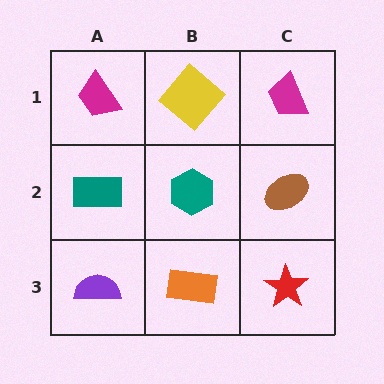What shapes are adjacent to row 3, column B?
A teal hexagon (row 2, column B), a purple semicircle (row 3, column A), a red star (row 3, column C).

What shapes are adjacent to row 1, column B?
A teal hexagon (row 2, column B), a magenta trapezoid (row 1, column A), a magenta trapezoid (row 1, column C).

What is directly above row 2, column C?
A magenta trapezoid.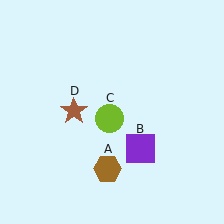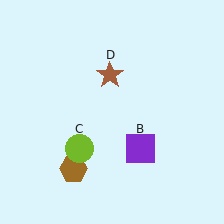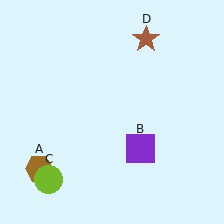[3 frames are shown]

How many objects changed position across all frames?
3 objects changed position: brown hexagon (object A), lime circle (object C), brown star (object D).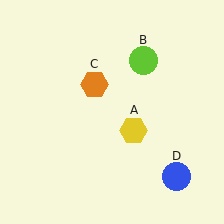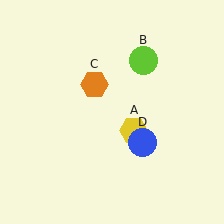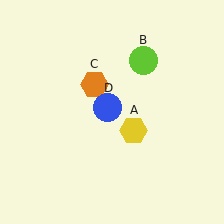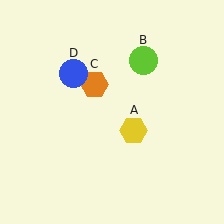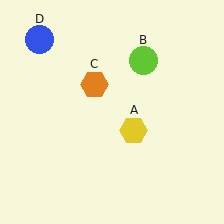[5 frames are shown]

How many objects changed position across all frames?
1 object changed position: blue circle (object D).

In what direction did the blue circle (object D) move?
The blue circle (object D) moved up and to the left.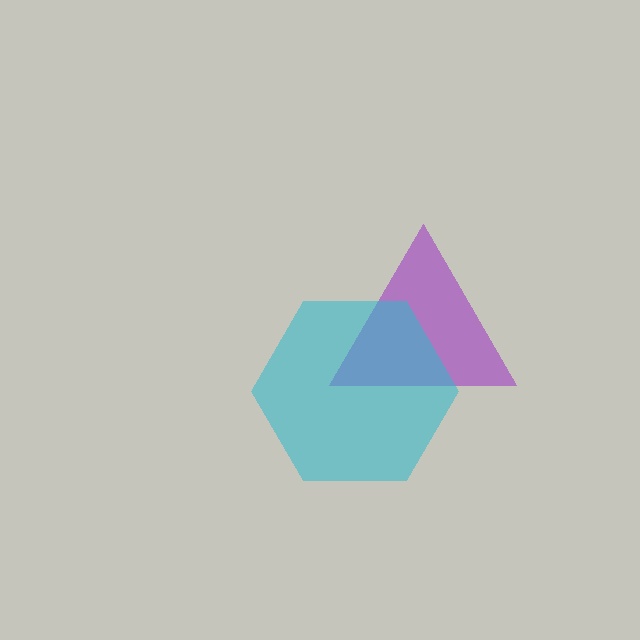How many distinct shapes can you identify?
There are 2 distinct shapes: a purple triangle, a cyan hexagon.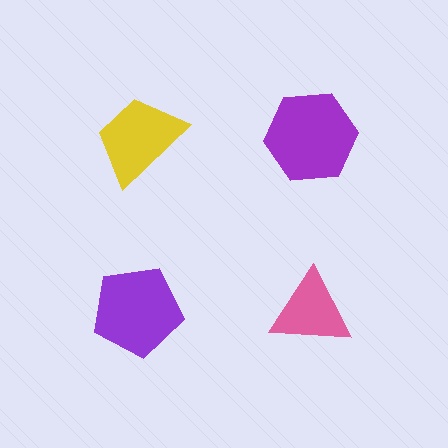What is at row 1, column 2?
A purple hexagon.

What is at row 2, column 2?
A pink triangle.